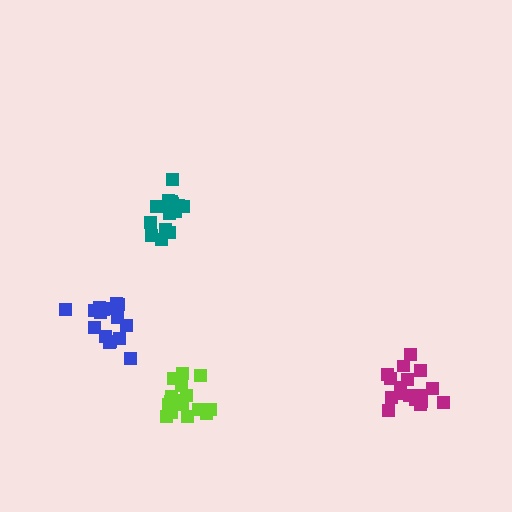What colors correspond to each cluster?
The clusters are colored: blue, lime, magenta, teal.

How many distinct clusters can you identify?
There are 4 distinct clusters.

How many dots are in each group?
Group 1: 18 dots, Group 2: 16 dots, Group 3: 17 dots, Group 4: 14 dots (65 total).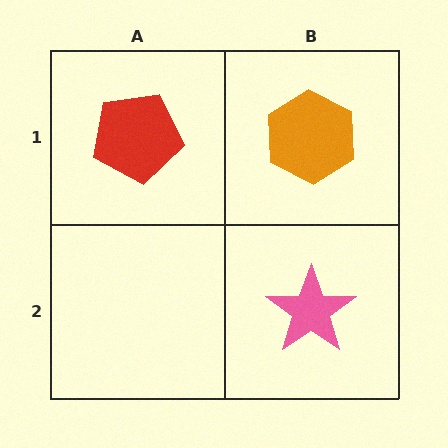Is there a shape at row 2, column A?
No, that cell is empty.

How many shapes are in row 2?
1 shape.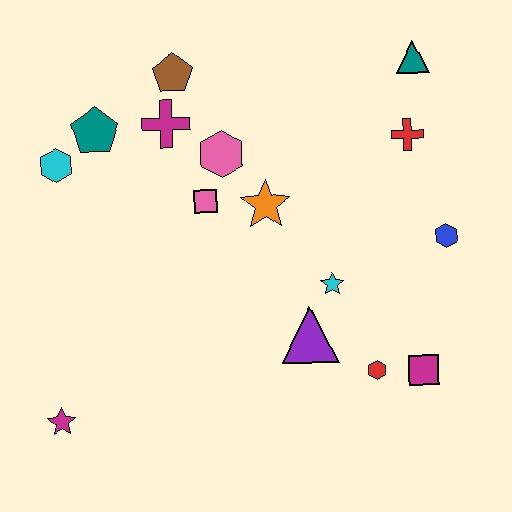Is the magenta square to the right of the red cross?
Yes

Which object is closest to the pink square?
The pink hexagon is closest to the pink square.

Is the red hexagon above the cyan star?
No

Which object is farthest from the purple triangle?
The cyan hexagon is farthest from the purple triangle.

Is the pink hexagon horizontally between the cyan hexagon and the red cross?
Yes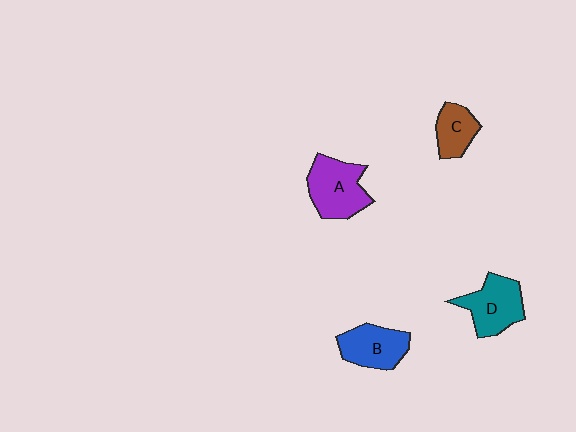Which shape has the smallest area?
Shape C (brown).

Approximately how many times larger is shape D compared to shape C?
Approximately 1.5 times.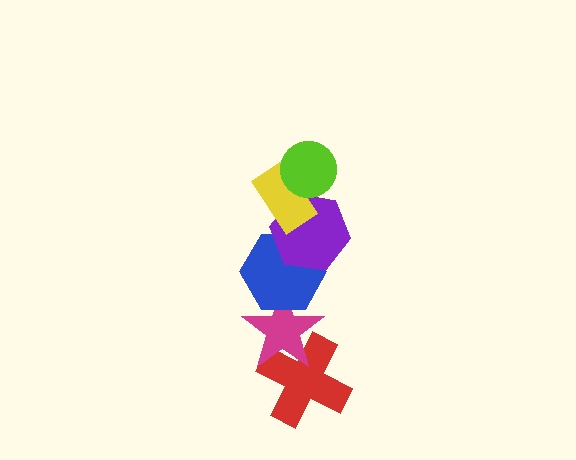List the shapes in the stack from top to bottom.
From top to bottom: the lime circle, the yellow rectangle, the purple hexagon, the blue hexagon, the magenta star, the red cross.